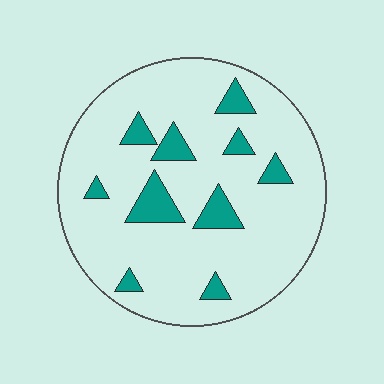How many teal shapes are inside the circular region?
10.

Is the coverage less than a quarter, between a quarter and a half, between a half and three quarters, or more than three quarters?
Less than a quarter.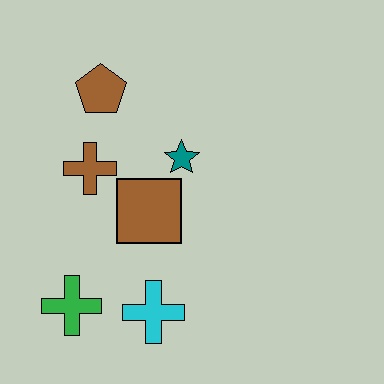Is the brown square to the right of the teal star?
No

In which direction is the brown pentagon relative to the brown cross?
The brown pentagon is above the brown cross.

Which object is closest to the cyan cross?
The green cross is closest to the cyan cross.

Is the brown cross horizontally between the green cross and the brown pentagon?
Yes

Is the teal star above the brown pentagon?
No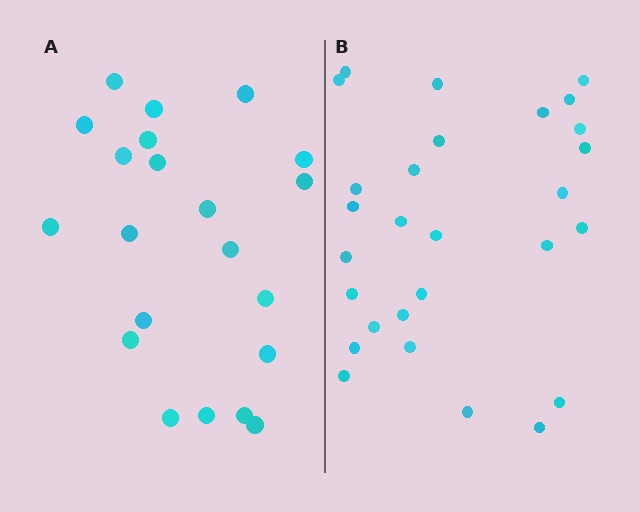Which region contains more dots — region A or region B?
Region B (the right region) has more dots.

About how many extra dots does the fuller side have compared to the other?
Region B has roughly 8 or so more dots than region A.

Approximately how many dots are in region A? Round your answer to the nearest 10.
About 20 dots. (The exact count is 21, which rounds to 20.)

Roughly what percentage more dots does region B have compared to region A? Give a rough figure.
About 35% more.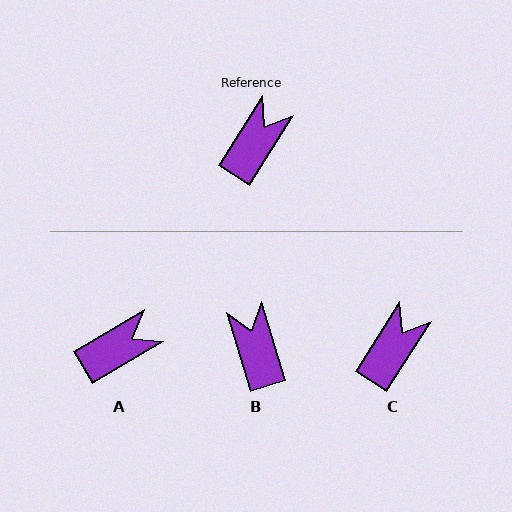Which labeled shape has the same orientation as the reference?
C.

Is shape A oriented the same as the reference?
No, it is off by about 27 degrees.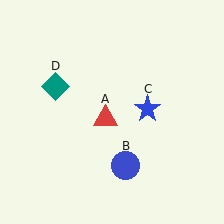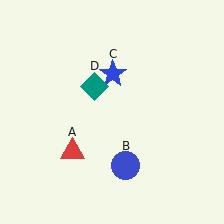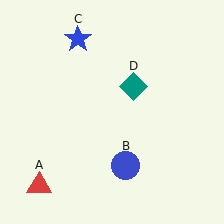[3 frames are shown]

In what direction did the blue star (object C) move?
The blue star (object C) moved up and to the left.